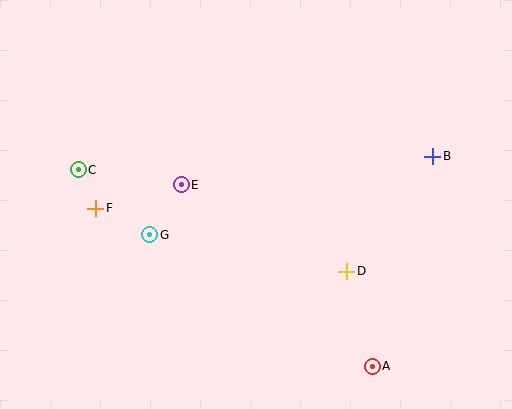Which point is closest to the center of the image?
Point E at (181, 185) is closest to the center.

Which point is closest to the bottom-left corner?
Point F is closest to the bottom-left corner.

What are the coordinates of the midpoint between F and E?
The midpoint between F and E is at (139, 197).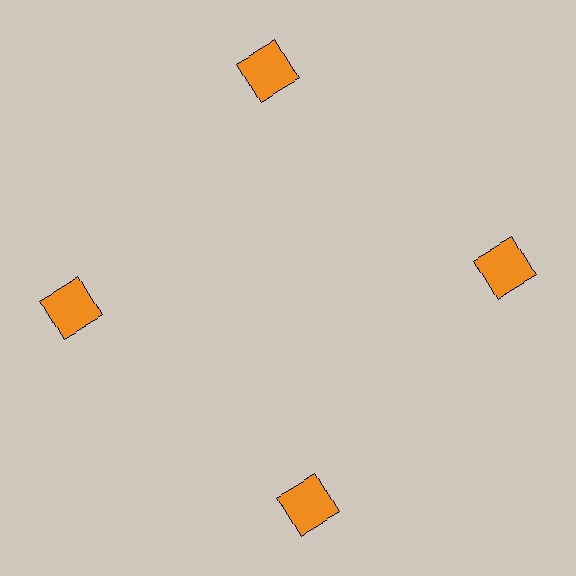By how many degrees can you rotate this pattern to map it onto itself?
The pattern maps onto itself every 90 degrees of rotation.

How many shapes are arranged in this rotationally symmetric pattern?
There are 4 shapes, arranged in 4 groups of 1.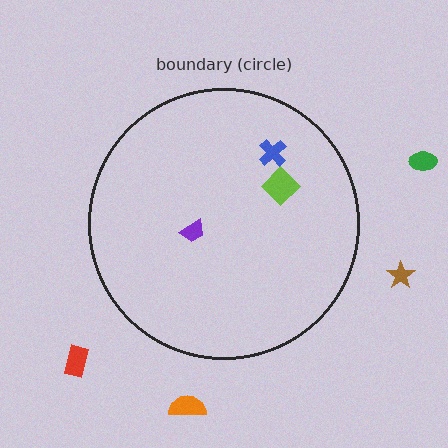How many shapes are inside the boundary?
3 inside, 4 outside.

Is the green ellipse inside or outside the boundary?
Outside.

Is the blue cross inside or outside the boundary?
Inside.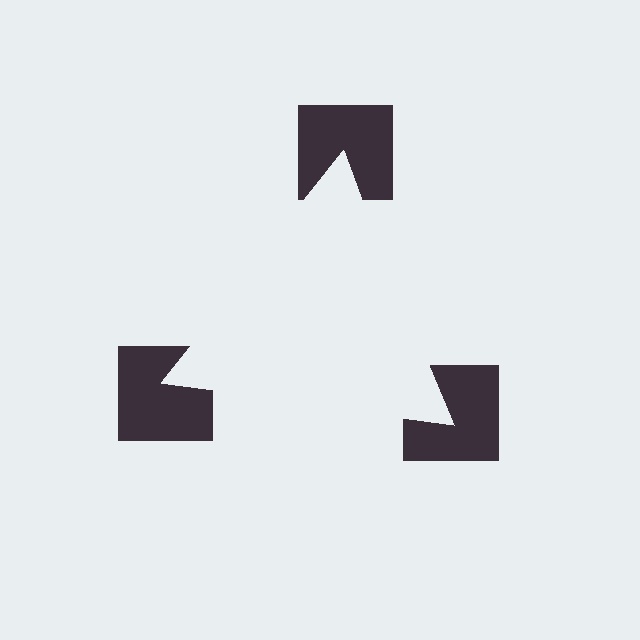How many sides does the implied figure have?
3 sides.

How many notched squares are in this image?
There are 3 — one at each vertex of the illusory triangle.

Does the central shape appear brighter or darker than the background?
It typically appears slightly brighter than the background, even though no actual brightness change is drawn.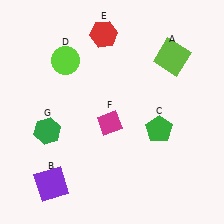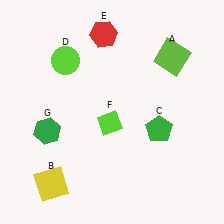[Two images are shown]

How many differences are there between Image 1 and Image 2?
There are 2 differences between the two images.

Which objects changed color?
B changed from purple to yellow. F changed from magenta to lime.